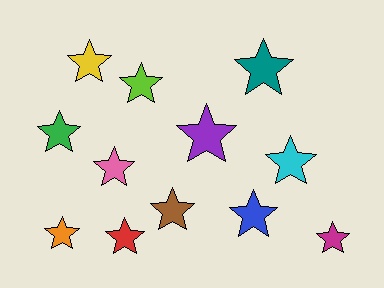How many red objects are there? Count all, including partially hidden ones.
There is 1 red object.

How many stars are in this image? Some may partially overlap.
There are 12 stars.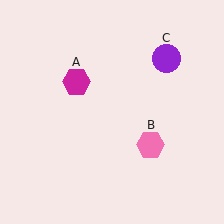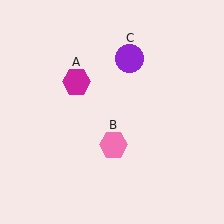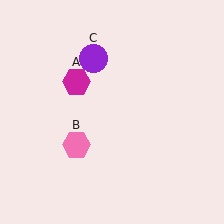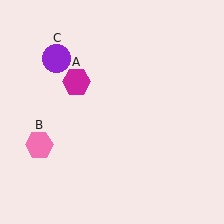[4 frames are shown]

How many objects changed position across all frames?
2 objects changed position: pink hexagon (object B), purple circle (object C).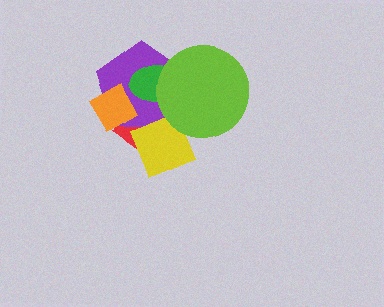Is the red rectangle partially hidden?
Yes, it is partially covered by another shape.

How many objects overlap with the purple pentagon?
5 objects overlap with the purple pentagon.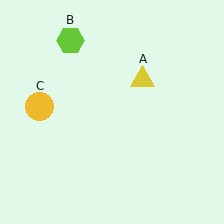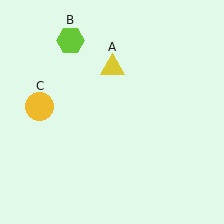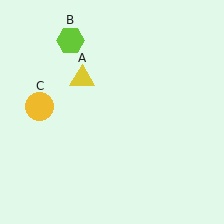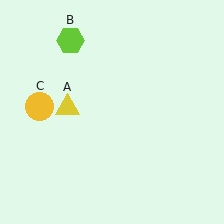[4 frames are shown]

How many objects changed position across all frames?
1 object changed position: yellow triangle (object A).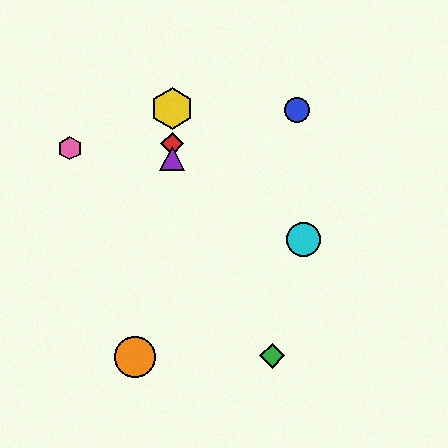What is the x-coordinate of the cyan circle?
The cyan circle is at x≈304.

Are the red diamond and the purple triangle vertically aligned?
Yes, both are at x≈172.